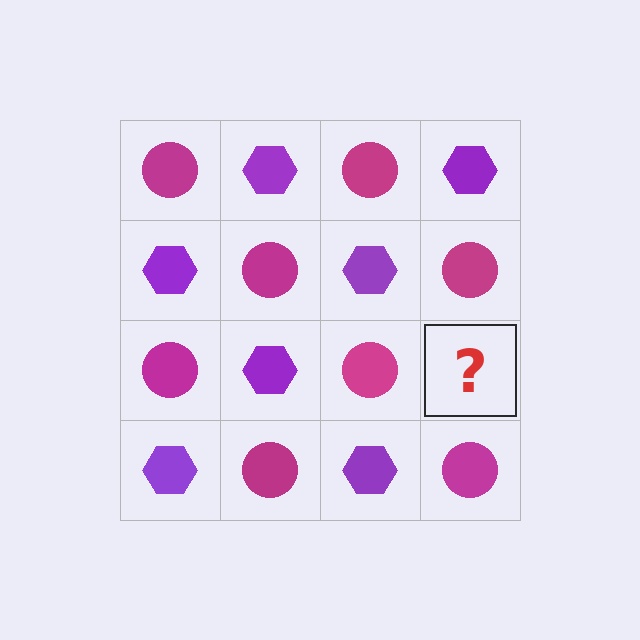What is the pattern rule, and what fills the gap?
The rule is that it alternates magenta circle and purple hexagon in a checkerboard pattern. The gap should be filled with a purple hexagon.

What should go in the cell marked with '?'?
The missing cell should contain a purple hexagon.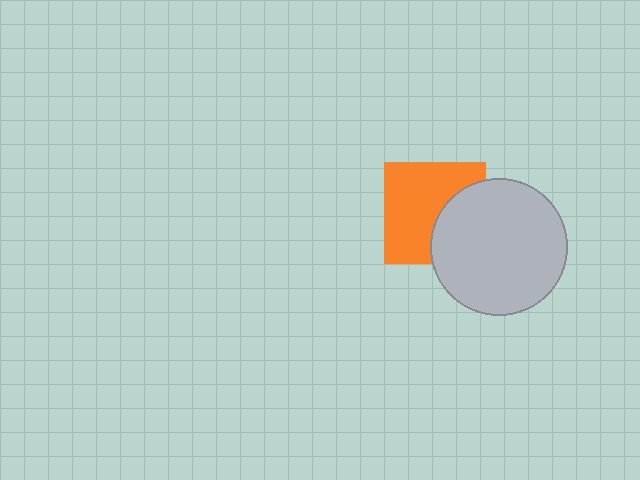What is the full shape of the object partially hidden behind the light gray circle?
The partially hidden object is an orange square.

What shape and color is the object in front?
The object in front is a light gray circle.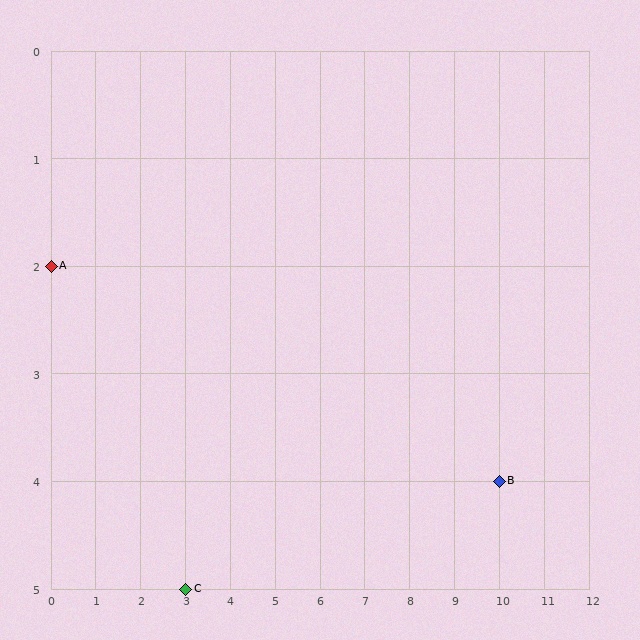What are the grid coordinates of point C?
Point C is at grid coordinates (3, 5).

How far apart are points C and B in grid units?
Points C and B are 7 columns and 1 row apart (about 7.1 grid units diagonally).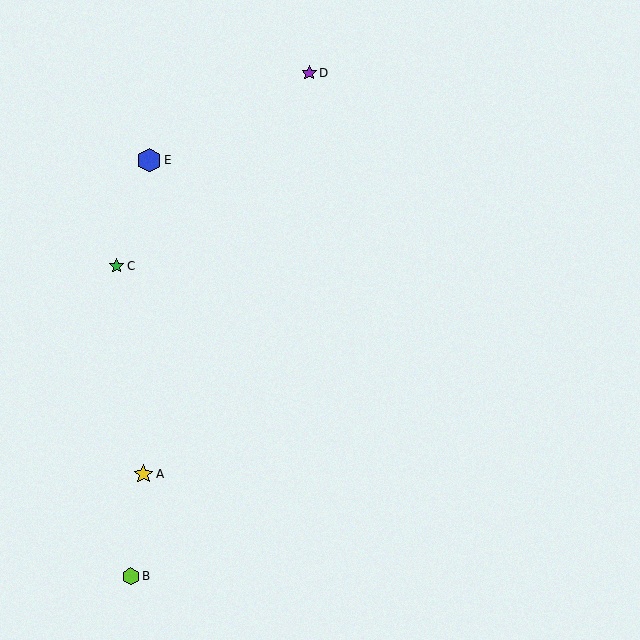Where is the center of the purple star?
The center of the purple star is at (309, 73).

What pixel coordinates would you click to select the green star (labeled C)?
Click at (116, 266) to select the green star C.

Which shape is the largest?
The blue hexagon (labeled E) is the largest.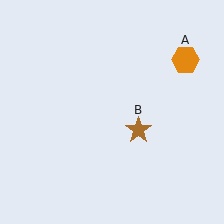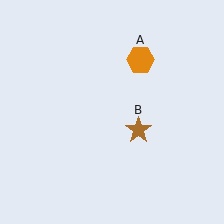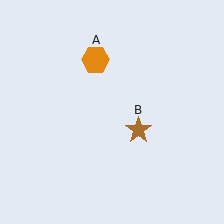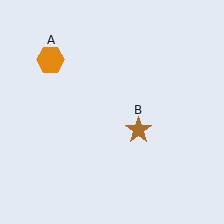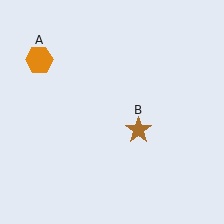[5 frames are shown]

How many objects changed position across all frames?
1 object changed position: orange hexagon (object A).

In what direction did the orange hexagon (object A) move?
The orange hexagon (object A) moved left.